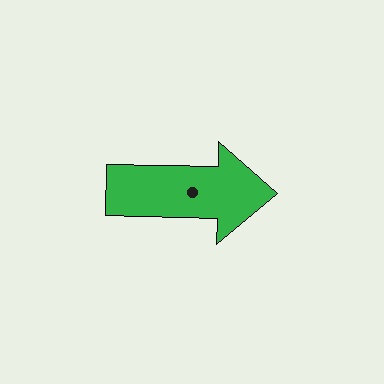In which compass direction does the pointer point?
East.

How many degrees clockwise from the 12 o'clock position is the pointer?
Approximately 91 degrees.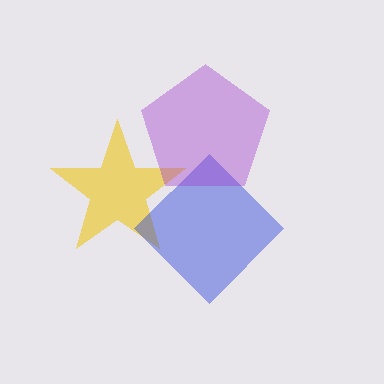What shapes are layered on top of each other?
The layered shapes are: a yellow star, a blue diamond, a purple pentagon.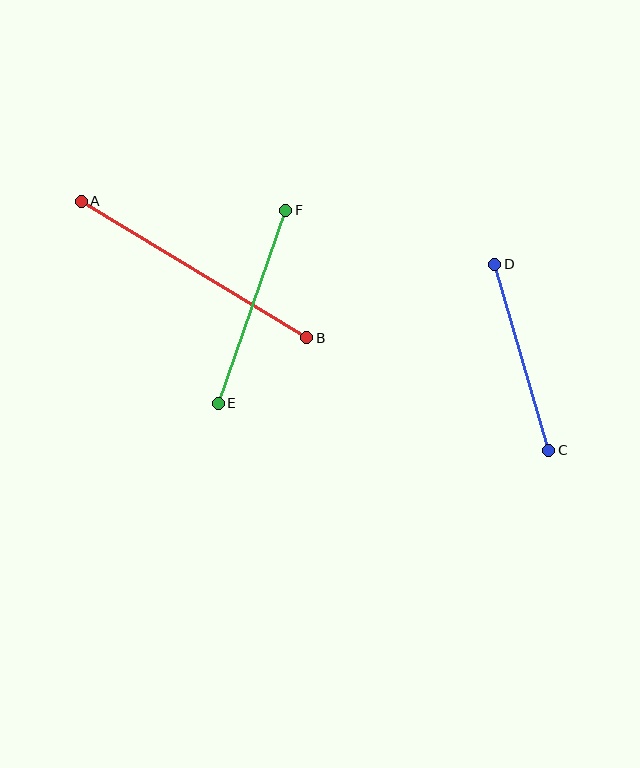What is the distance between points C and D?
The distance is approximately 193 pixels.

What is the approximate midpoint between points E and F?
The midpoint is at approximately (252, 307) pixels.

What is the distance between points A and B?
The distance is approximately 264 pixels.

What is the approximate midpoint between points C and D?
The midpoint is at approximately (522, 357) pixels.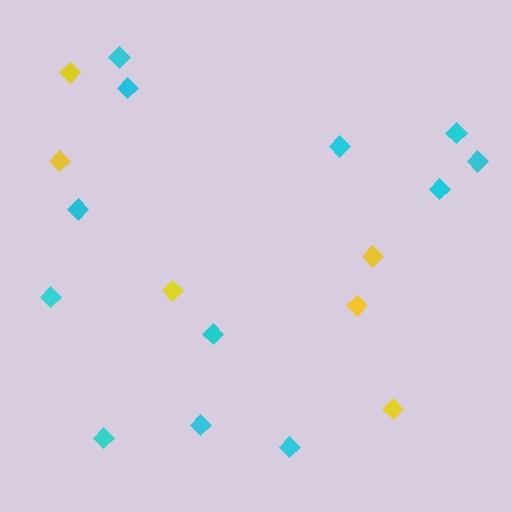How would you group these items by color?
There are 2 groups: one group of yellow diamonds (6) and one group of cyan diamonds (12).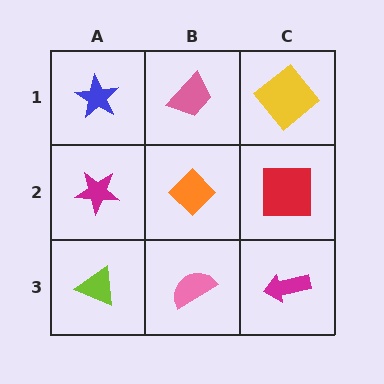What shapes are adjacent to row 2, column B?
A pink trapezoid (row 1, column B), a pink semicircle (row 3, column B), a magenta star (row 2, column A), a red square (row 2, column C).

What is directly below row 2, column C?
A magenta arrow.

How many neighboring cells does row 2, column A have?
3.